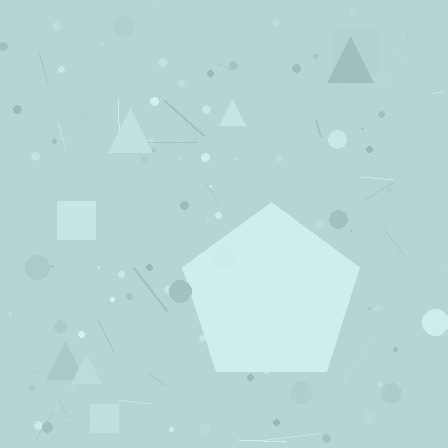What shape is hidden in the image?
A pentagon is hidden in the image.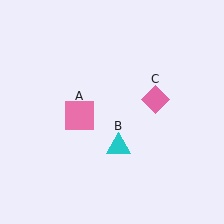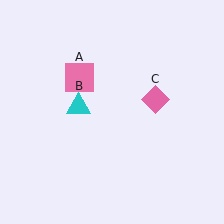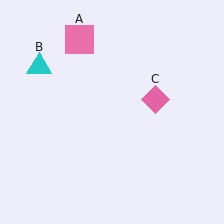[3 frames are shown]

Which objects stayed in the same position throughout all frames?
Pink diamond (object C) remained stationary.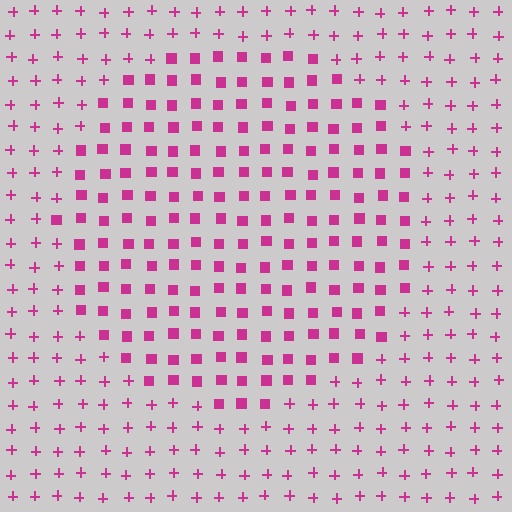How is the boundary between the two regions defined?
The boundary is defined by a change in element shape: squares inside vs. plus signs outside. All elements share the same color and spacing.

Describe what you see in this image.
The image is filled with small magenta elements arranged in a uniform grid. A circle-shaped region contains squares, while the surrounding area contains plus signs. The boundary is defined purely by the change in element shape.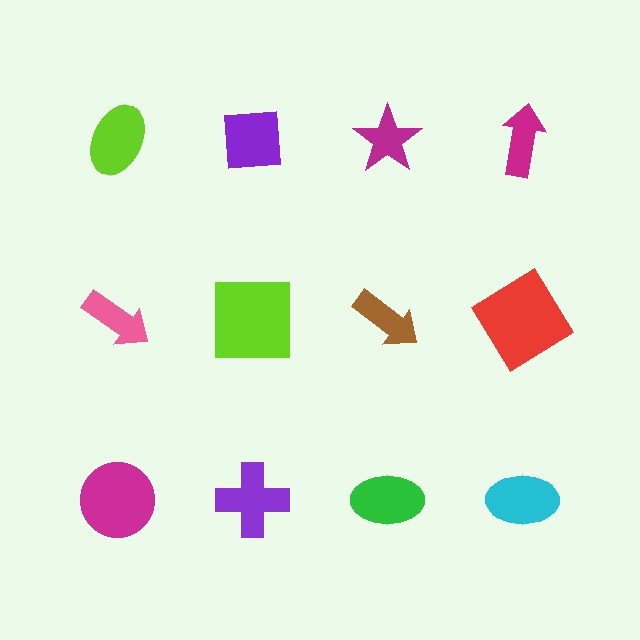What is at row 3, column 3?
A green ellipse.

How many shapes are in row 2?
4 shapes.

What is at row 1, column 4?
A magenta arrow.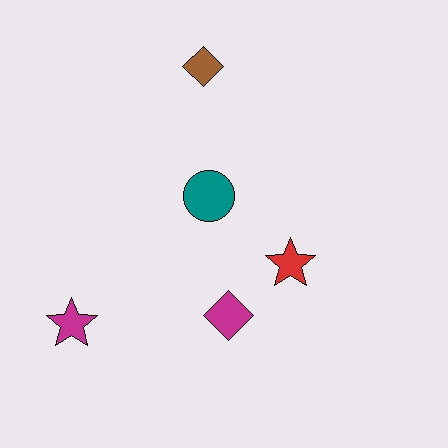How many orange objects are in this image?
There are no orange objects.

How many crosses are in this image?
There are no crosses.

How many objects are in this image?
There are 5 objects.